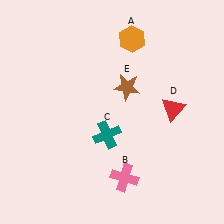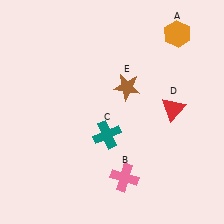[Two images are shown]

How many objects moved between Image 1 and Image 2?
1 object moved between the two images.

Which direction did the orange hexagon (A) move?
The orange hexagon (A) moved right.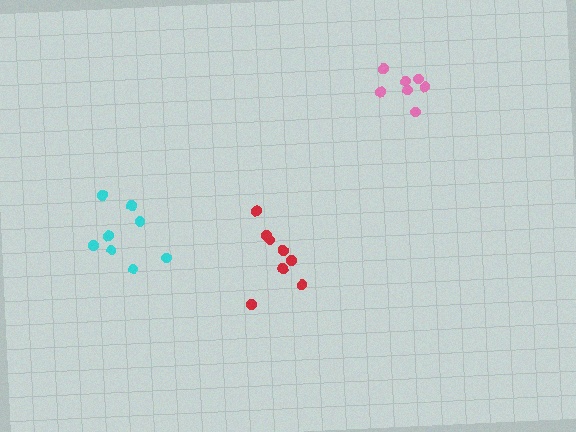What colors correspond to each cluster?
The clusters are colored: cyan, red, pink.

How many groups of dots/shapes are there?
There are 3 groups.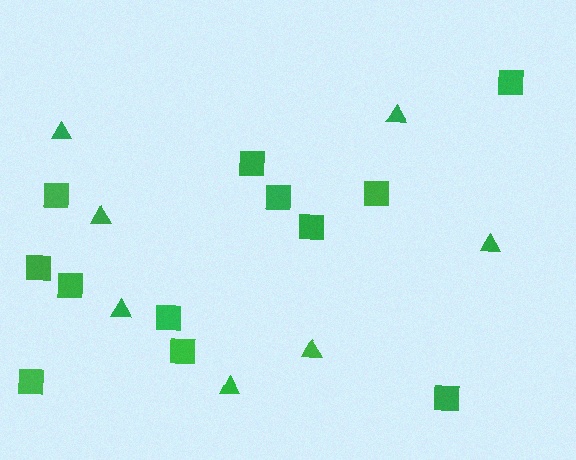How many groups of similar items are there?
There are 2 groups: one group of triangles (7) and one group of squares (12).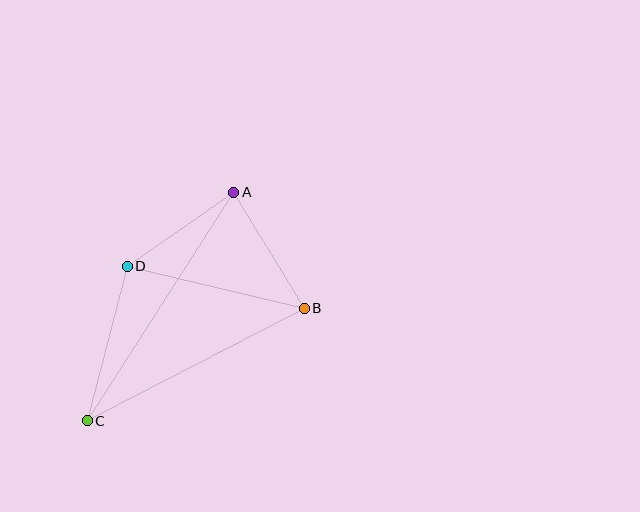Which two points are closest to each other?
Points A and D are closest to each other.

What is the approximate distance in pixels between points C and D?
The distance between C and D is approximately 159 pixels.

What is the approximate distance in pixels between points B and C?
The distance between B and C is approximately 244 pixels.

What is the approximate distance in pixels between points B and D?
The distance between B and D is approximately 182 pixels.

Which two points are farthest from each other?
Points A and C are farthest from each other.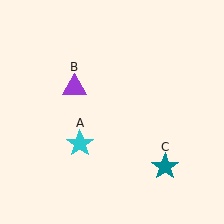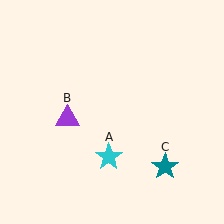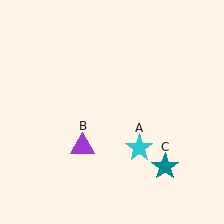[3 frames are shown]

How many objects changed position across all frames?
2 objects changed position: cyan star (object A), purple triangle (object B).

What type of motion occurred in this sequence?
The cyan star (object A), purple triangle (object B) rotated counterclockwise around the center of the scene.